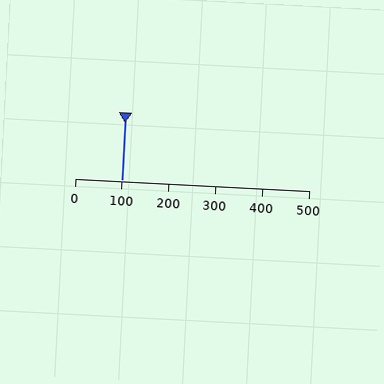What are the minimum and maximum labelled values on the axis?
The axis runs from 0 to 500.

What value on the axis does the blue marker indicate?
The marker indicates approximately 100.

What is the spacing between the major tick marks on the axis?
The major ticks are spaced 100 apart.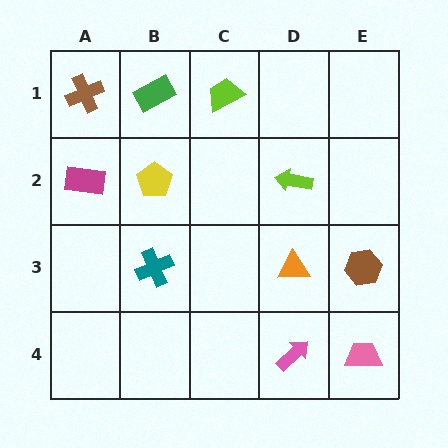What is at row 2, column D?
A lime arrow.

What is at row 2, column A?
A magenta rectangle.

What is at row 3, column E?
A brown hexagon.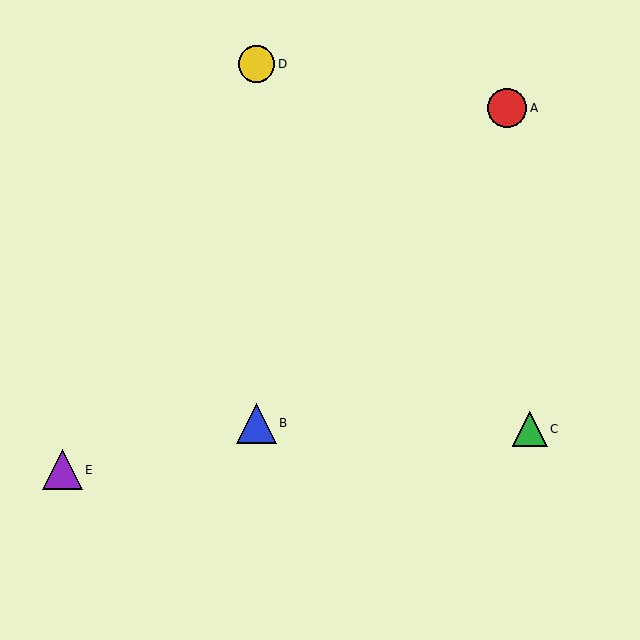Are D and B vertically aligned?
Yes, both are at x≈256.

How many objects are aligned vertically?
2 objects (B, D) are aligned vertically.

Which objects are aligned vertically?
Objects B, D are aligned vertically.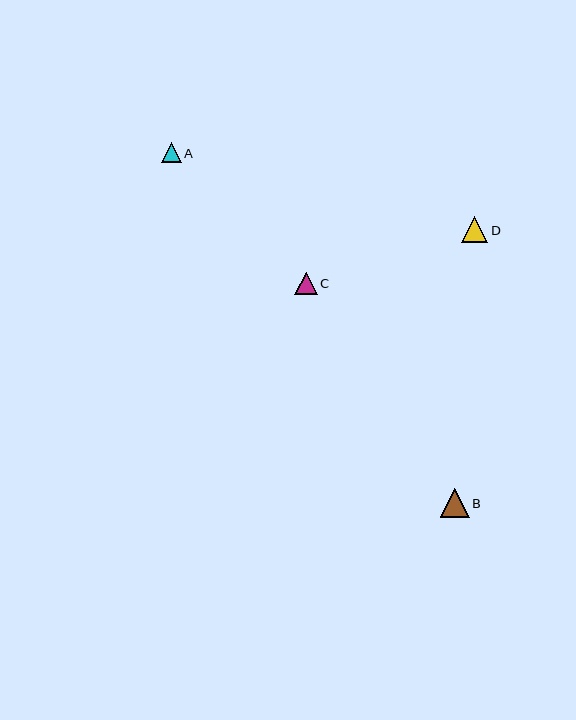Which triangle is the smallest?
Triangle A is the smallest with a size of approximately 20 pixels.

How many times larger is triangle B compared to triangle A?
Triangle B is approximately 1.4 times the size of triangle A.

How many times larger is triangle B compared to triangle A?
Triangle B is approximately 1.4 times the size of triangle A.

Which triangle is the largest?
Triangle B is the largest with a size of approximately 29 pixels.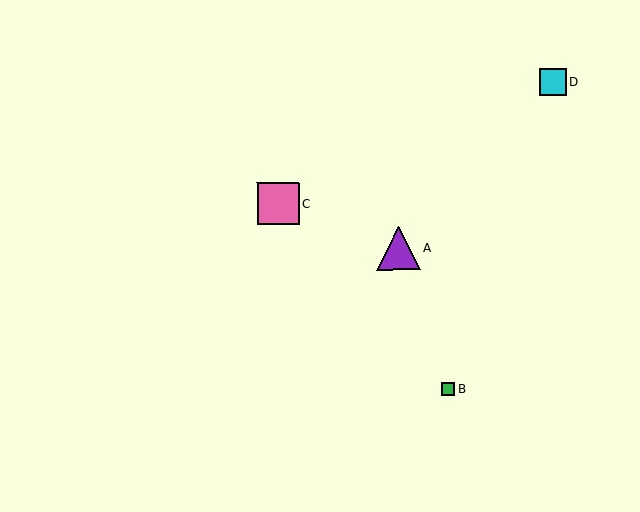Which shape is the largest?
The purple triangle (labeled A) is the largest.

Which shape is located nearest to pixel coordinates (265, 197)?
The pink square (labeled C) at (278, 204) is nearest to that location.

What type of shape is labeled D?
Shape D is a cyan square.